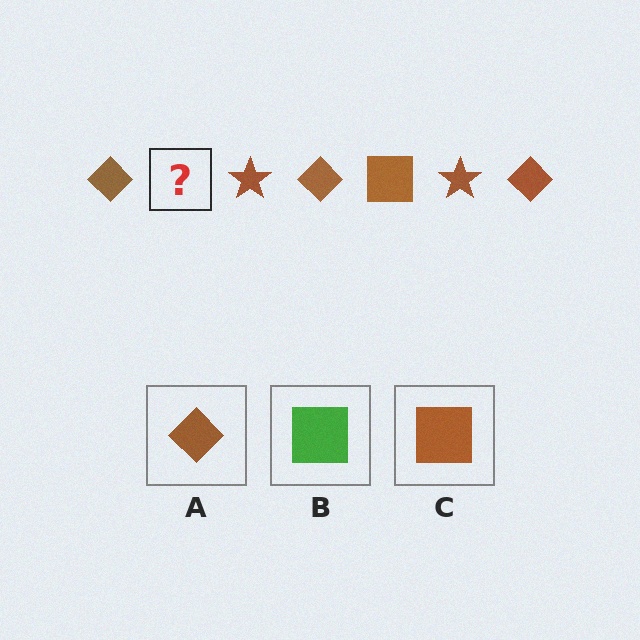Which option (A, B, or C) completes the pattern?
C.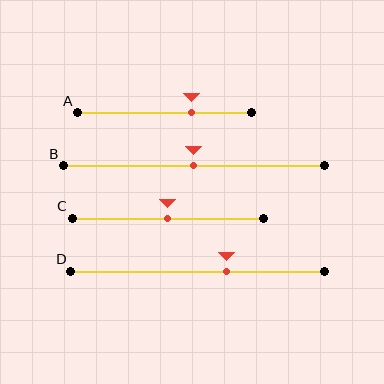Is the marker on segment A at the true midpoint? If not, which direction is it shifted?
No, the marker on segment A is shifted to the right by about 15% of the segment length.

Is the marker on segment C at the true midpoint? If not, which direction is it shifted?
Yes, the marker on segment C is at the true midpoint.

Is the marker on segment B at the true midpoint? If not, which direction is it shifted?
Yes, the marker on segment B is at the true midpoint.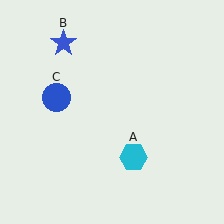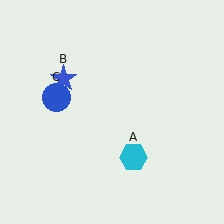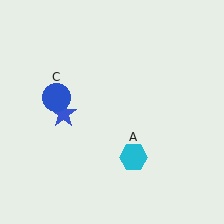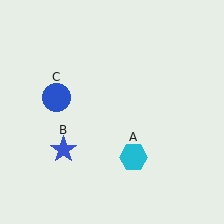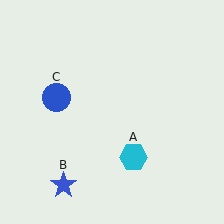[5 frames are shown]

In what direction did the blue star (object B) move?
The blue star (object B) moved down.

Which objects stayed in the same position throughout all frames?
Cyan hexagon (object A) and blue circle (object C) remained stationary.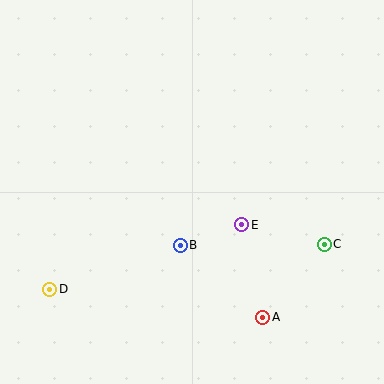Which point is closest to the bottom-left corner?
Point D is closest to the bottom-left corner.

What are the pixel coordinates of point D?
Point D is at (50, 289).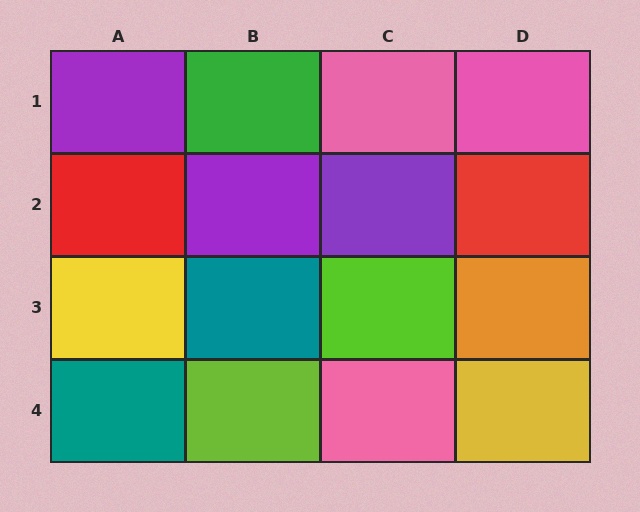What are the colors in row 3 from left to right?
Yellow, teal, lime, orange.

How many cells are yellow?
2 cells are yellow.